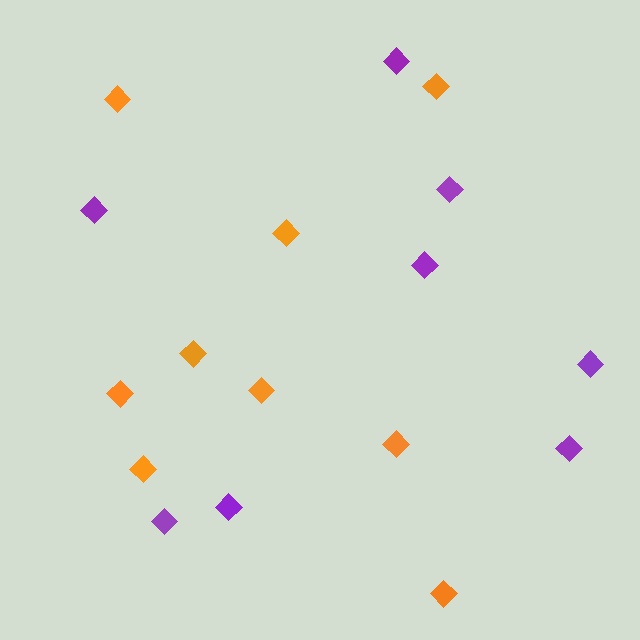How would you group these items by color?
There are 2 groups: one group of orange diamonds (9) and one group of purple diamonds (8).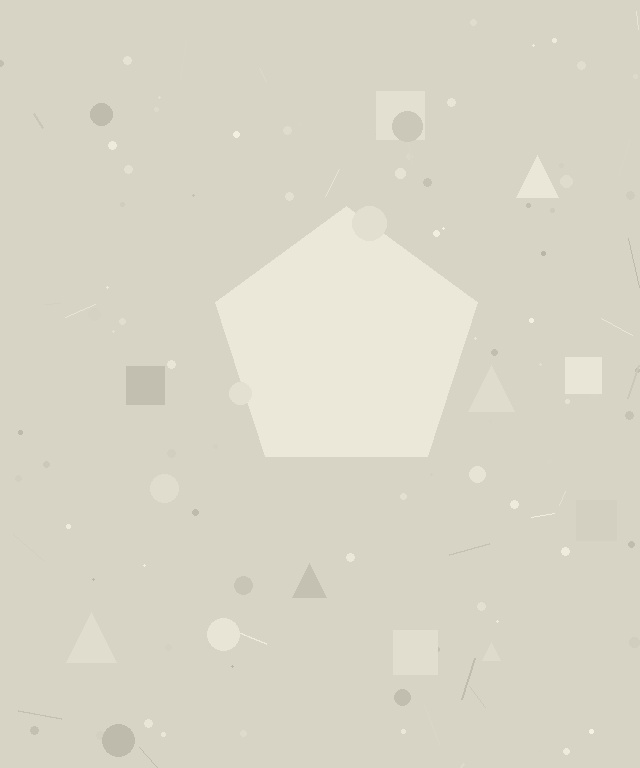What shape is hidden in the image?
A pentagon is hidden in the image.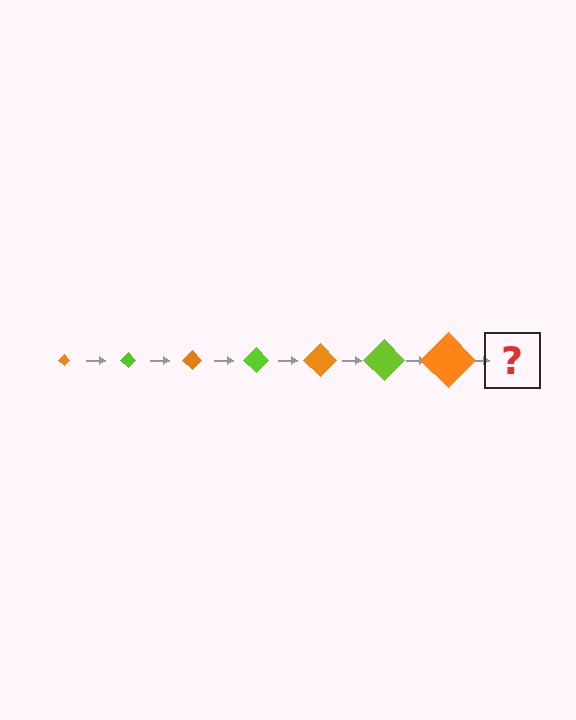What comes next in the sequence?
The next element should be a lime diamond, larger than the previous one.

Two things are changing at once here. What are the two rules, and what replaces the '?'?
The two rules are that the diamond grows larger each step and the color cycles through orange and lime. The '?' should be a lime diamond, larger than the previous one.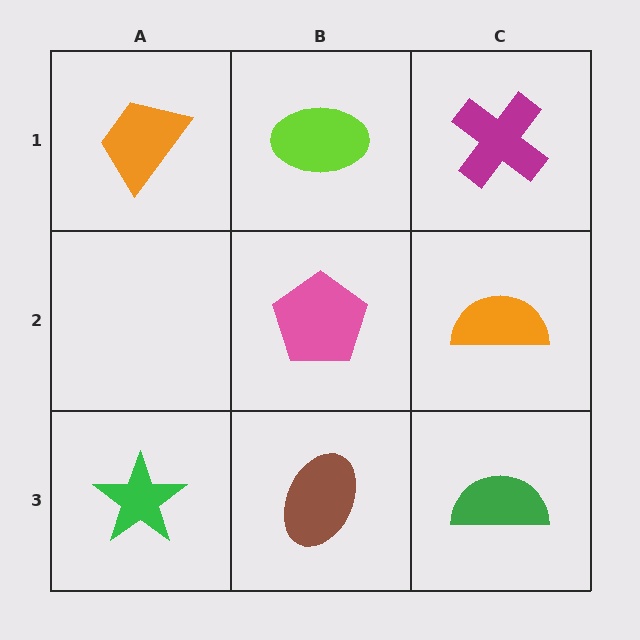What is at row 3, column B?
A brown ellipse.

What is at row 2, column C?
An orange semicircle.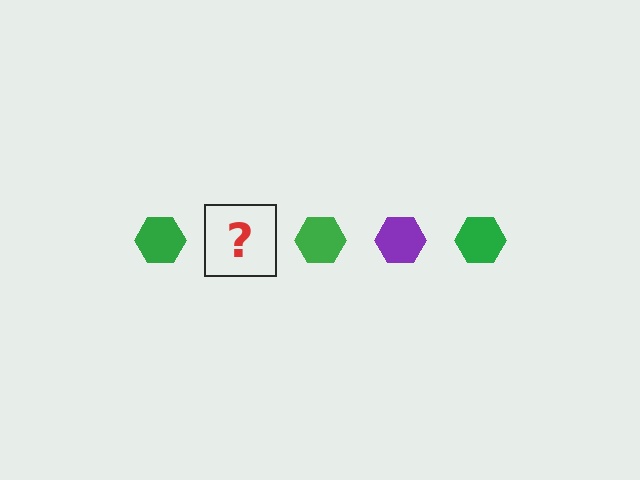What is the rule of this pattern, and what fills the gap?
The rule is that the pattern cycles through green, purple hexagons. The gap should be filled with a purple hexagon.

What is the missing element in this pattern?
The missing element is a purple hexagon.